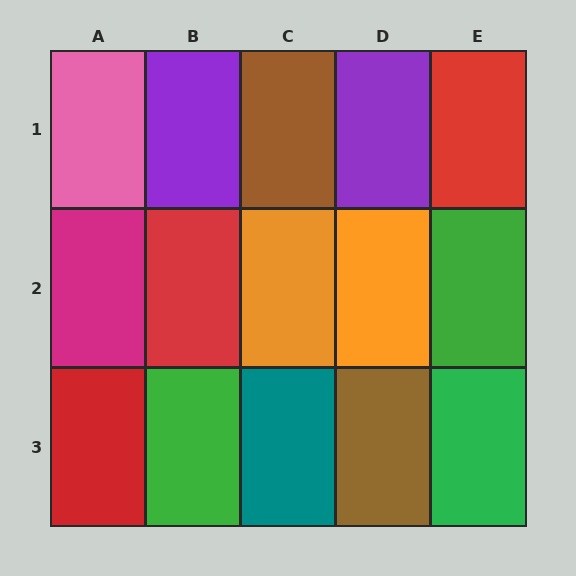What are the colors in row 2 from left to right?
Magenta, red, orange, orange, green.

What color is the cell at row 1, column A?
Pink.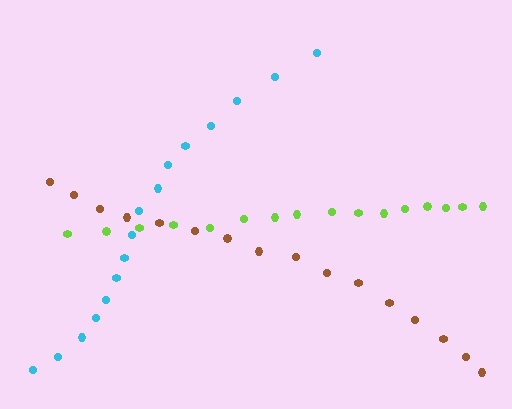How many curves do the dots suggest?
There are 3 distinct paths.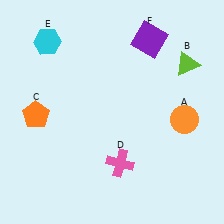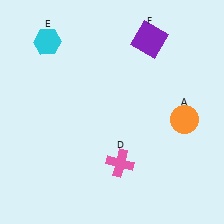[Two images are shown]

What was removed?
The lime triangle (B), the orange pentagon (C) were removed in Image 2.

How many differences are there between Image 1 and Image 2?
There are 2 differences between the two images.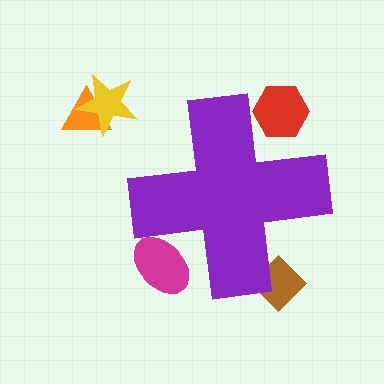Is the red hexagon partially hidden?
Yes, the red hexagon is partially hidden behind the purple cross.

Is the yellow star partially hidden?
No, the yellow star is fully visible.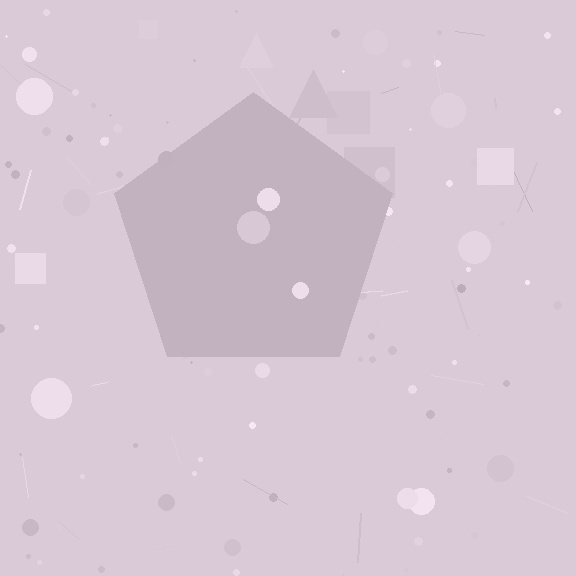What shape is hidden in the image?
A pentagon is hidden in the image.